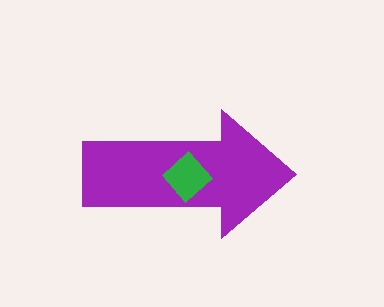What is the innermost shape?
The green diamond.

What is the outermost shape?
The purple arrow.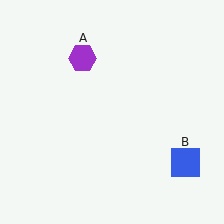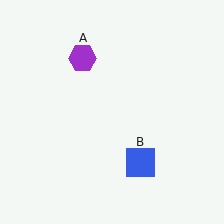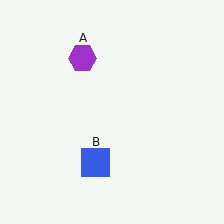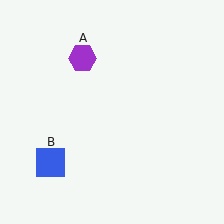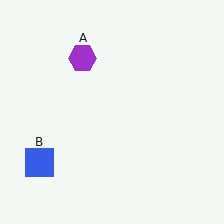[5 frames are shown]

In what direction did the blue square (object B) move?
The blue square (object B) moved left.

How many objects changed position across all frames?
1 object changed position: blue square (object B).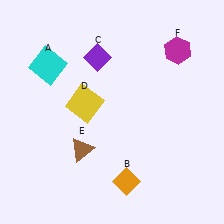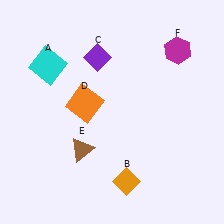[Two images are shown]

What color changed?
The square (D) changed from yellow in Image 1 to orange in Image 2.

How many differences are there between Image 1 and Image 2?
There is 1 difference between the two images.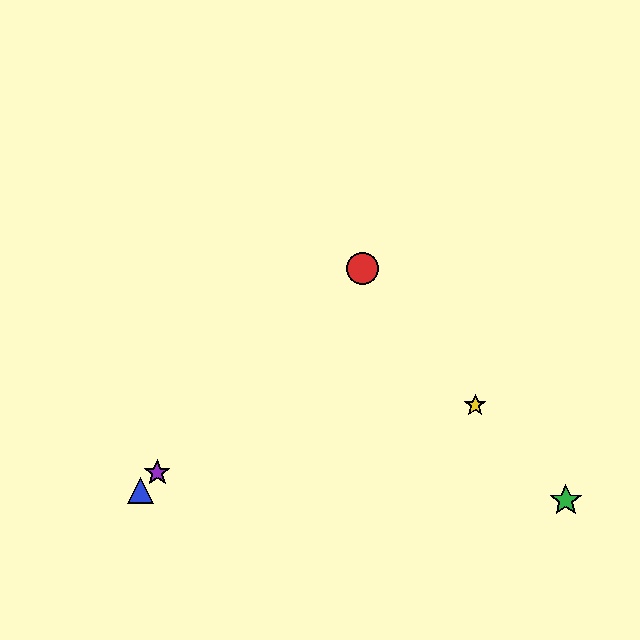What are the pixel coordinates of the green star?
The green star is at (566, 500).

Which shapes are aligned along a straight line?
The red circle, the blue triangle, the purple star are aligned along a straight line.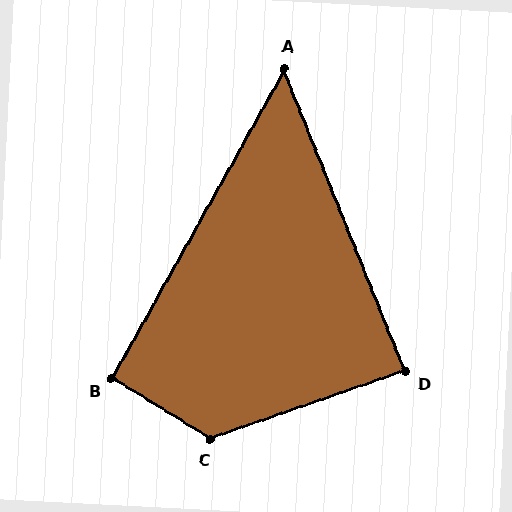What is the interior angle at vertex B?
Approximately 93 degrees (approximately right).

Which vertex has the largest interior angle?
C, at approximately 129 degrees.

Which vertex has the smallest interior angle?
A, at approximately 51 degrees.